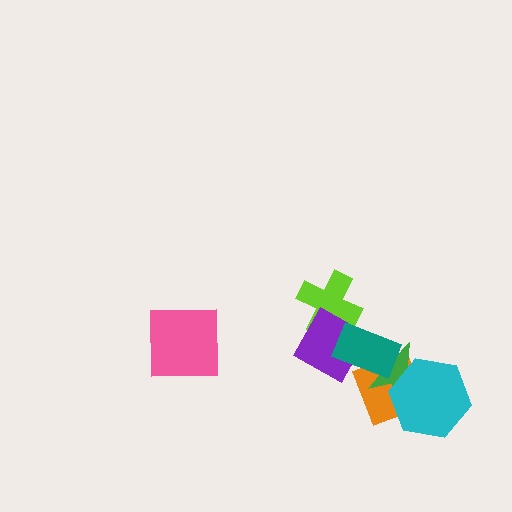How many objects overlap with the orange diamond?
3 objects overlap with the orange diamond.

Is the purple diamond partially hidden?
Yes, it is partially covered by another shape.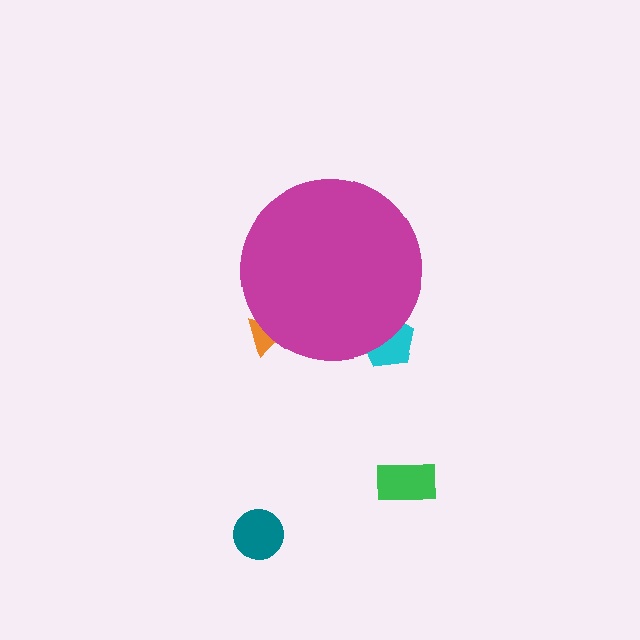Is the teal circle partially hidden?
No, the teal circle is fully visible.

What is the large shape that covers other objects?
A magenta circle.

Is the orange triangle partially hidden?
Yes, the orange triangle is partially hidden behind the magenta circle.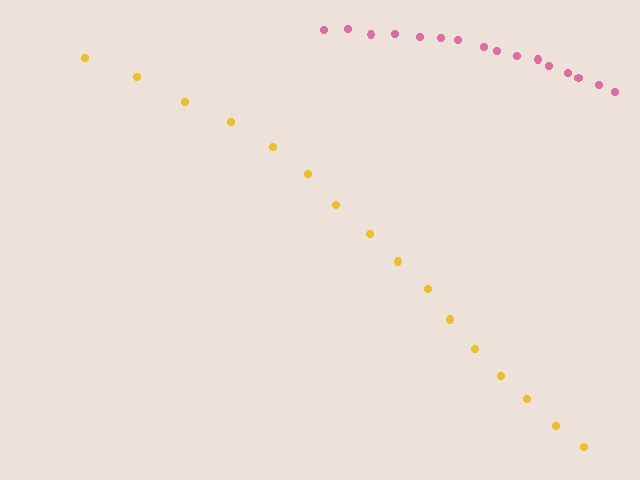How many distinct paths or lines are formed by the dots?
There are 2 distinct paths.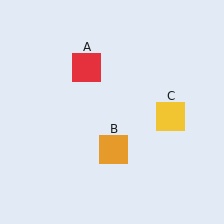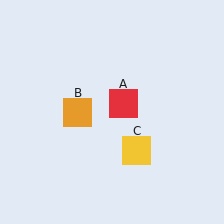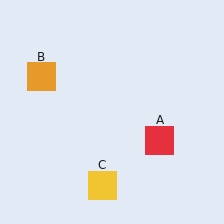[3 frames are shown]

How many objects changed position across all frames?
3 objects changed position: red square (object A), orange square (object B), yellow square (object C).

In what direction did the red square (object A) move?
The red square (object A) moved down and to the right.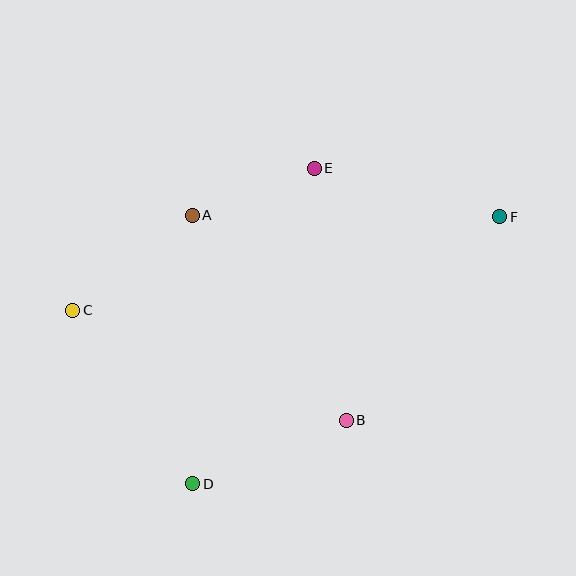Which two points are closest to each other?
Points A and E are closest to each other.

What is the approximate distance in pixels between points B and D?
The distance between B and D is approximately 166 pixels.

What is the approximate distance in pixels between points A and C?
The distance between A and C is approximately 153 pixels.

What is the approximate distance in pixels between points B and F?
The distance between B and F is approximately 255 pixels.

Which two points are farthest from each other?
Points C and F are farthest from each other.